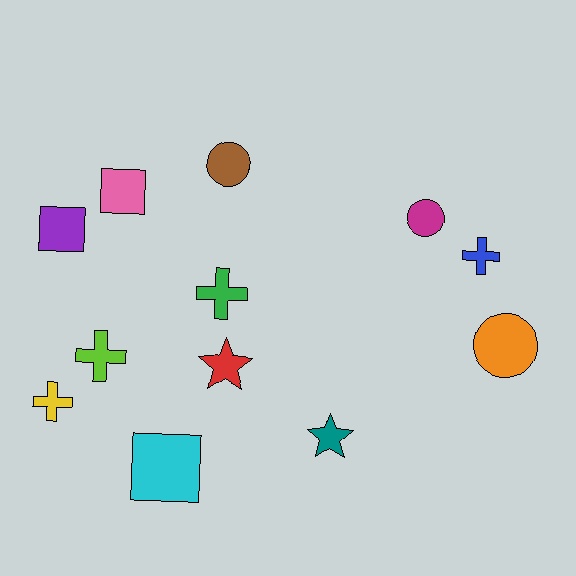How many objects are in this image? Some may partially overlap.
There are 12 objects.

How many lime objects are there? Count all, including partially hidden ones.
There is 1 lime object.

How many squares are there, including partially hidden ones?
There are 3 squares.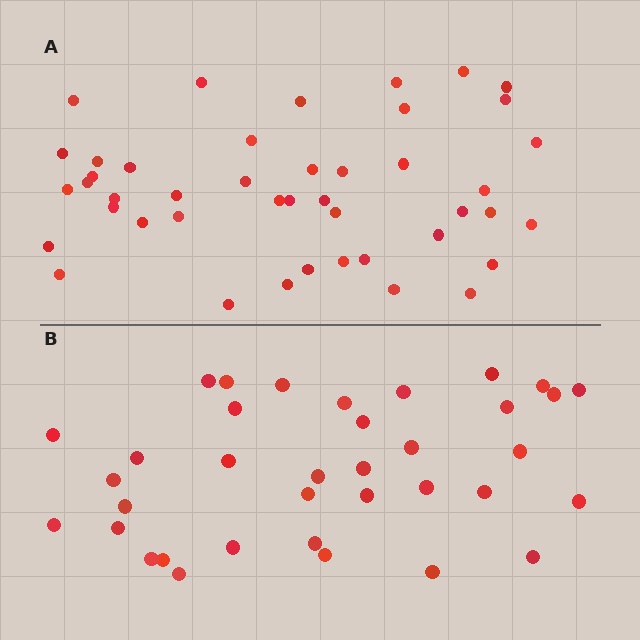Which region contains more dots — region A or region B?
Region A (the top region) has more dots.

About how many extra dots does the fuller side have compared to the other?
Region A has roughly 8 or so more dots than region B.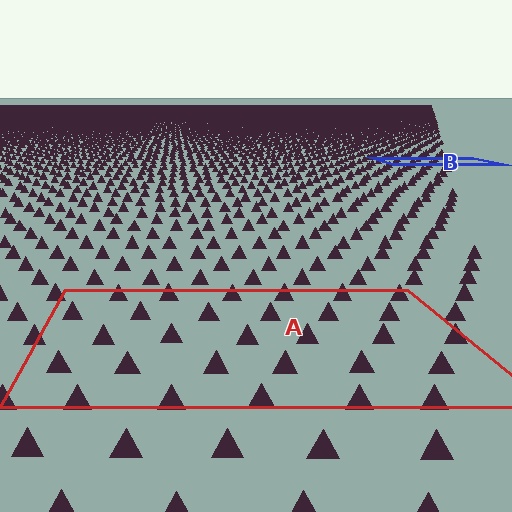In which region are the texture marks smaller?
The texture marks are smaller in region B, because it is farther away.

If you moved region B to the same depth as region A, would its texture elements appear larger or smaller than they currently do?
They would appear larger. At a closer depth, the same texture elements are projected at a bigger on-screen size.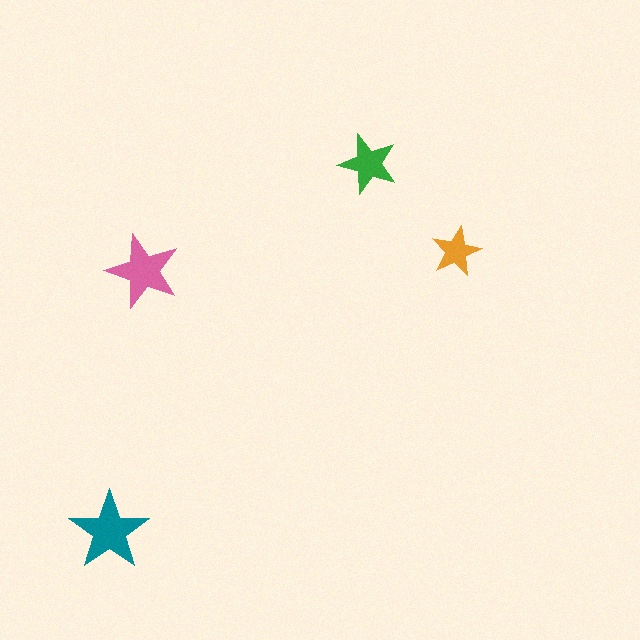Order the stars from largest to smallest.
the teal one, the pink one, the green one, the orange one.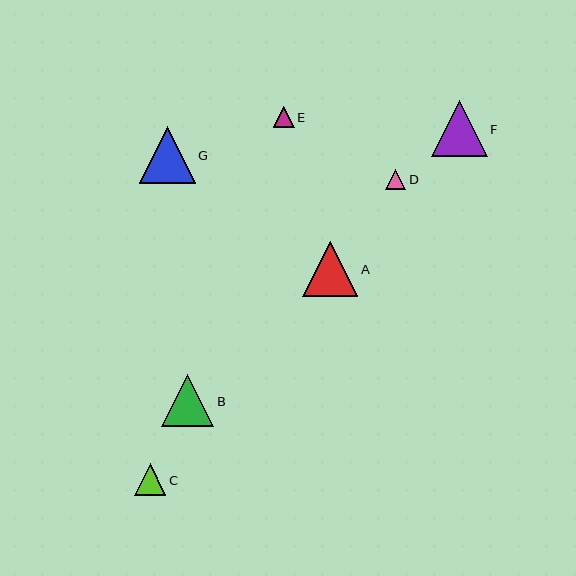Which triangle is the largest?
Triangle G is the largest with a size of approximately 56 pixels.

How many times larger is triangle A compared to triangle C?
Triangle A is approximately 1.8 times the size of triangle C.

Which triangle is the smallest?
Triangle D is the smallest with a size of approximately 20 pixels.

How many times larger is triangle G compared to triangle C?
Triangle G is approximately 1.8 times the size of triangle C.